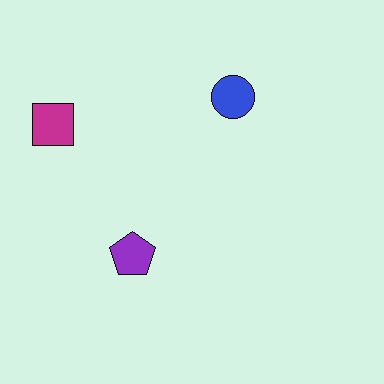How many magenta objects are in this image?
There is 1 magenta object.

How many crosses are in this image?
There are no crosses.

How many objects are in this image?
There are 3 objects.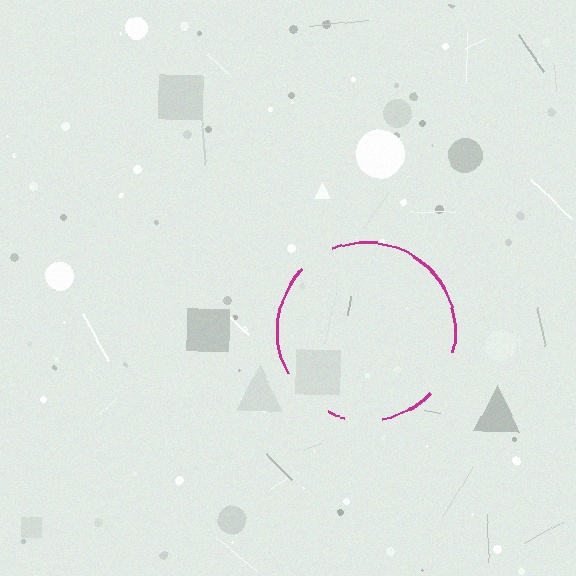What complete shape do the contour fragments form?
The contour fragments form a circle.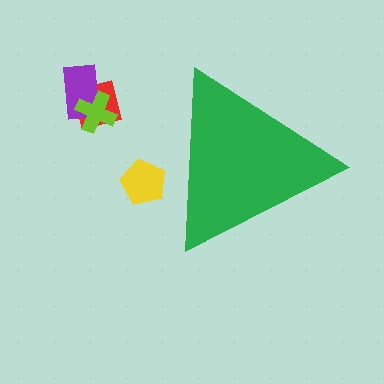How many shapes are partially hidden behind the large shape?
1 shape is partially hidden.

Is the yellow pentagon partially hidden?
Yes, the yellow pentagon is partially hidden behind the green triangle.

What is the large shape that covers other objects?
A green triangle.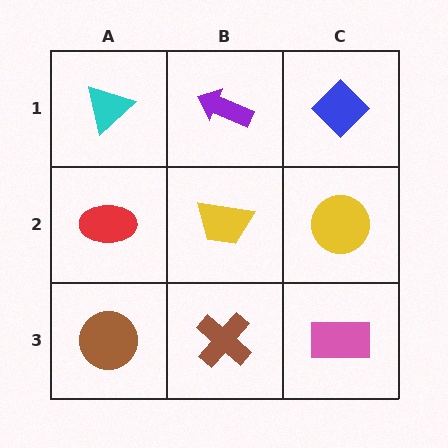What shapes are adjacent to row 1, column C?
A yellow circle (row 2, column C), a purple arrow (row 1, column B).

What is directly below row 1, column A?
A red ellipse.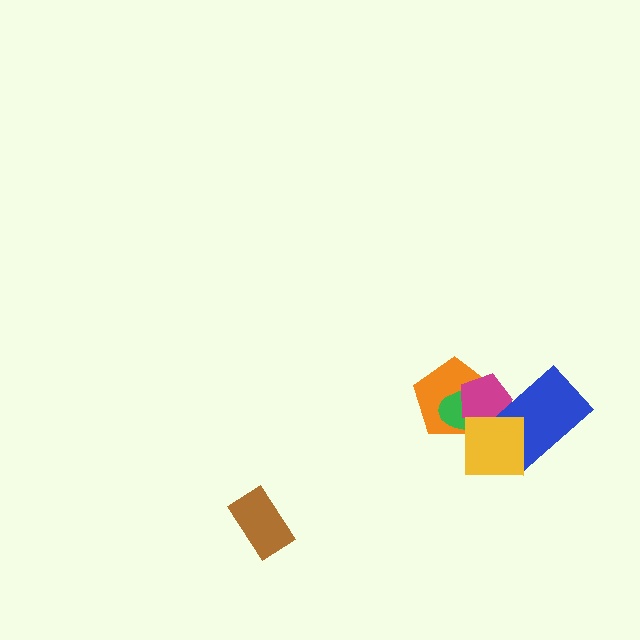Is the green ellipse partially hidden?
Yes, it is partially covered by another shape.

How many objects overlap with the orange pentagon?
3 objects overlap with the orange pentagon.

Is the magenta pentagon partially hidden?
Yes, it is partially covered by another shape.